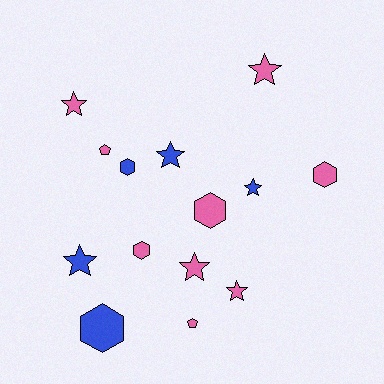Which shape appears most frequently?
Star, with 7 objects.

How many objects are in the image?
There are 14 objects.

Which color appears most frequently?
Pink, with 9 objects.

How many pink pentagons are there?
There are 2 pink pentagons.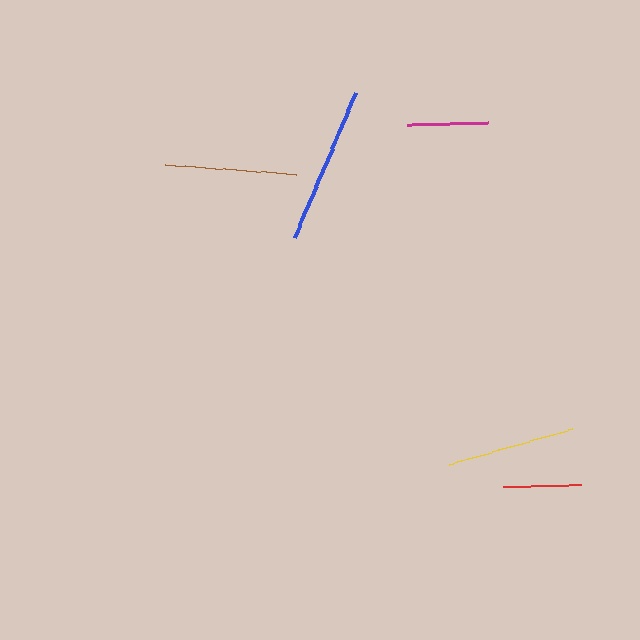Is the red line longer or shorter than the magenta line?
The magenta line is longer than the red line.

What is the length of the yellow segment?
The yellow segment is approximately 128 pixels long.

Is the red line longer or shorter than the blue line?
The blue line is longer than the red line.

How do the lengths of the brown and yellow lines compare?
The brown and yellow lines are approximately the same length.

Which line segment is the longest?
The blue line is the longest at approximately 157 pixels.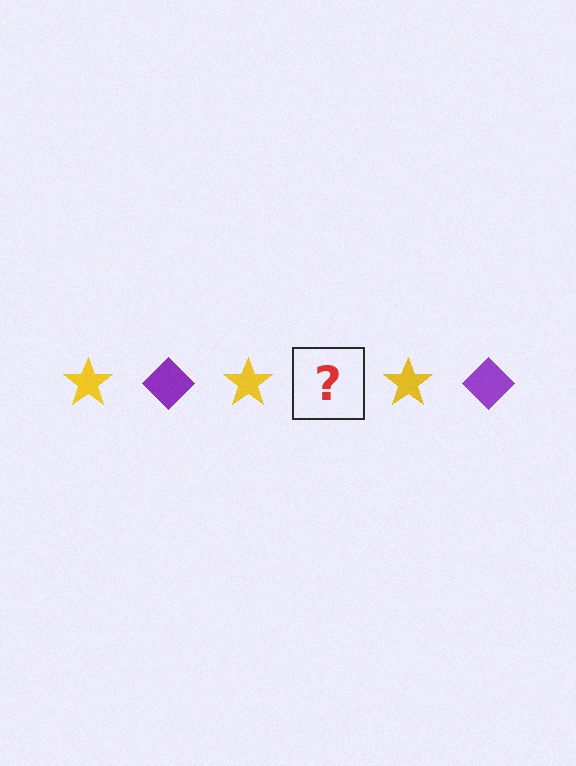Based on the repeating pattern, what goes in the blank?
The blank should be a purple diamond.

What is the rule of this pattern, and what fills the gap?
The rule is that the pattern alternates between yellow star and purple diamond. The gap should be filled with a purple diamond.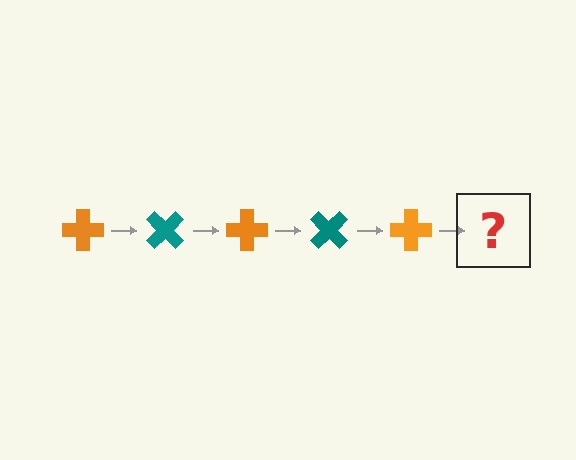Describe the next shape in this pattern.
It should be a teal cross, rotated 225 degrees from the start.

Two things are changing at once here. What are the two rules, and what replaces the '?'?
The two rules are that it rotates 45 degrees each step and the color cycles through orange and teal. The '?' should be a teal cross, rotated 225 degrees from the start.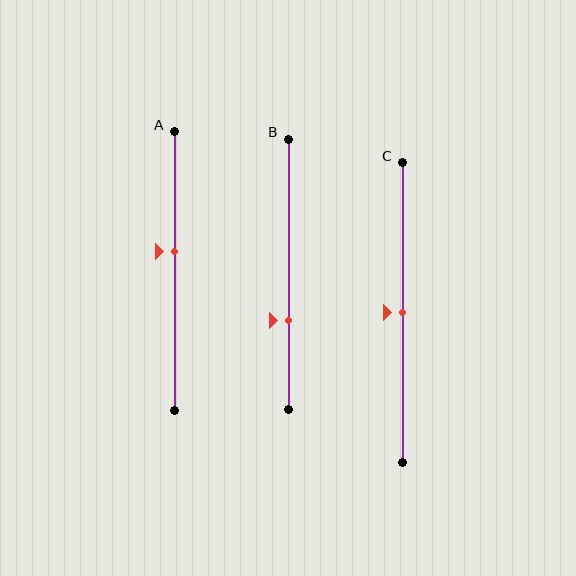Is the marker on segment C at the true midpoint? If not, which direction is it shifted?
Yes, the marker on segment C is at the true midpoint.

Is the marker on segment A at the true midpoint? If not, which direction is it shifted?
No, the marker on segment A is shifted upward by about 7% of the segment length.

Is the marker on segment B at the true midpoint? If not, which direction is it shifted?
No, the marker on segment B is shifted downward by about 17% of the segment length.